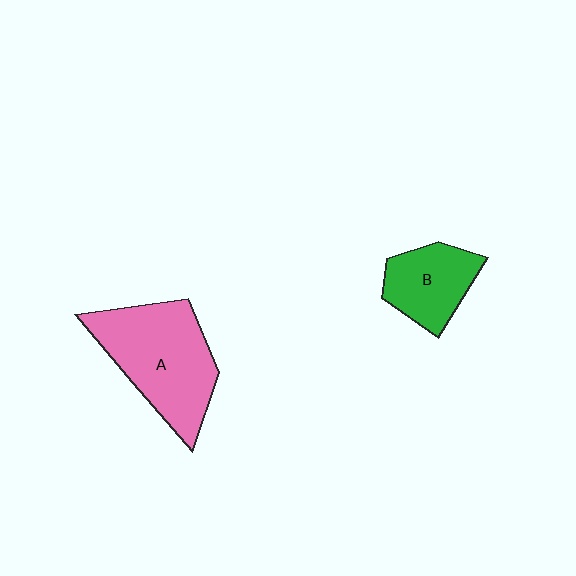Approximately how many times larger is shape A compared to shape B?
Approximately 1.8 times.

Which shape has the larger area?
Shape A (pink).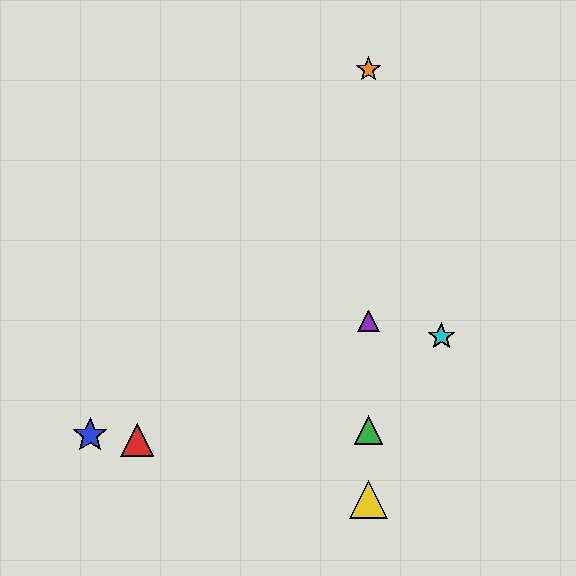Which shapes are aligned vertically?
The green triangle, the yellow triangle, the purple triangle, the orange star are aligned vertically.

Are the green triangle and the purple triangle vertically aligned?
Yes, both are at x≈368.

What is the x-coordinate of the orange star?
The orange star is at x≈368.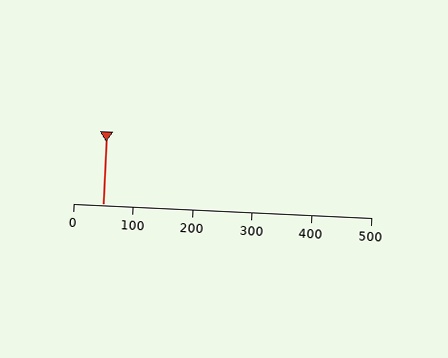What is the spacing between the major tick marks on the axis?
The major ticks are spaced 100 apart.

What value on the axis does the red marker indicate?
The marker indicates approximately 50.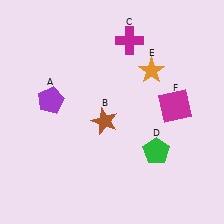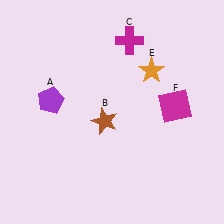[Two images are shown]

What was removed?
The green pentagon (D) was removed in Image 2.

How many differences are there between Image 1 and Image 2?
There is 1 difference between the two images.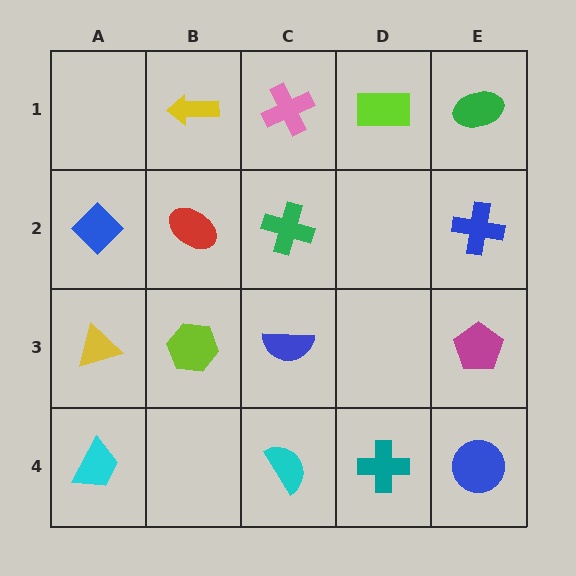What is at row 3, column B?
A lime hexagon.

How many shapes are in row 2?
4 shapes.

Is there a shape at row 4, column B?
No, that cell is empty.